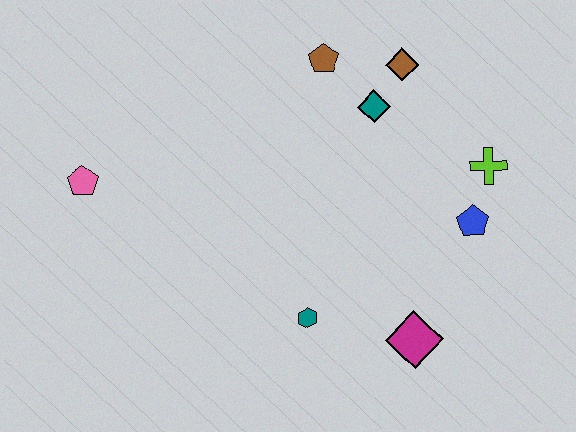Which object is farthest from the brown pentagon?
The magenta diamond is farthest from the brown pentagon.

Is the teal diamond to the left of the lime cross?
Yes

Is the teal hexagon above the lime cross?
No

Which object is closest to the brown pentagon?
The teal diamond is closest to the brown pentagon.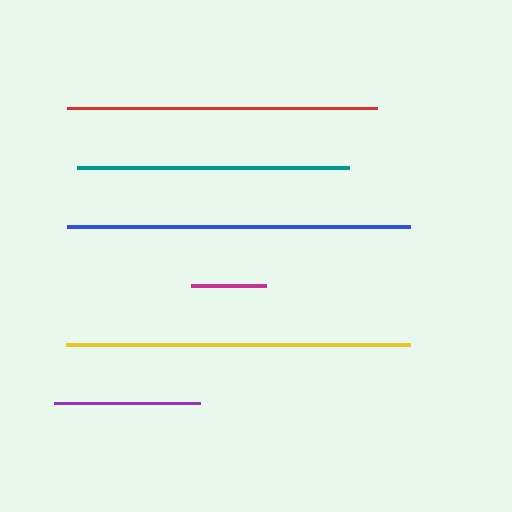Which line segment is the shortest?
The magenta line is the shortest at approximately 75 pixels.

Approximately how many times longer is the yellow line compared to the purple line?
The yellow line is approximately 2.4 times the length of the purple line.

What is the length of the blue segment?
The blue segment is approximately 343 pixels long.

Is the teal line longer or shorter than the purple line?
The teal line is longer than the purple line.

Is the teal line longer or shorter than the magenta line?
The teal line is longer than the magenta line.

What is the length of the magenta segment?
The magenta segment is approximately 75 pixels long.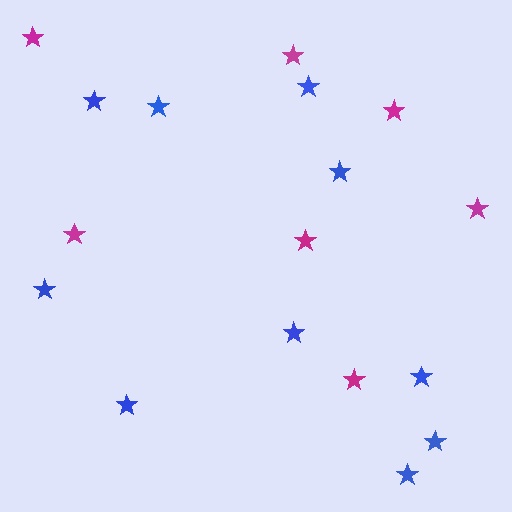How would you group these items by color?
There are 2 groups: one group of blue stars (10) and one group of magenta stars (7).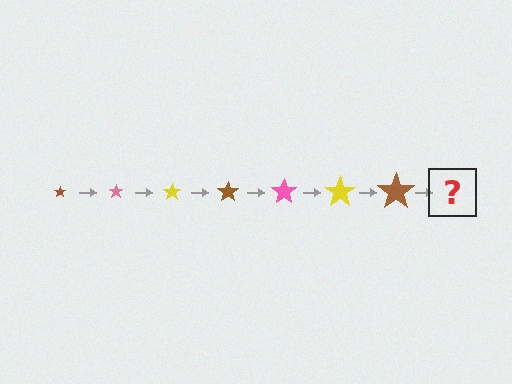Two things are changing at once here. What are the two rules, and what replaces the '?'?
The two rules are that the star grows larger each step and the color cycles through brown, pink, and yellow. The '?' should be a pink star, larger than the previous one.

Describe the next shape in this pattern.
It should be a pink star, larger than the previous one.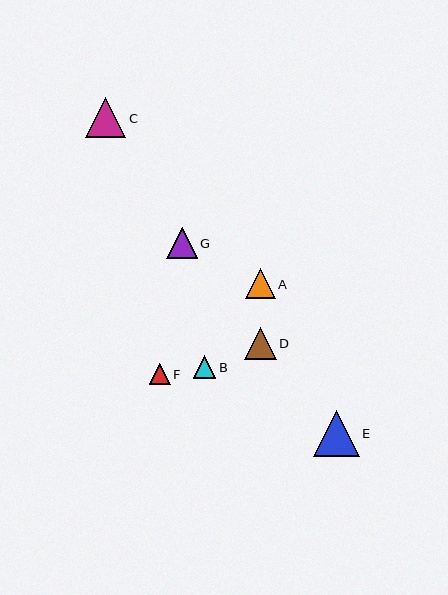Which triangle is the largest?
Triangle E is the largest with a size of approximately 46 pixels.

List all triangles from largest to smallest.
From largest to smallest: E, C, D, G, A, B, F.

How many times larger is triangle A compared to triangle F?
Triangle A is approximately 1.5 times the size of triangle F.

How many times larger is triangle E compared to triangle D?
Triangle E is approximately 1.4 times the size of triangle D.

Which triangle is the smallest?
Triangle F is the smallest with a size of approximately 20 pixels.